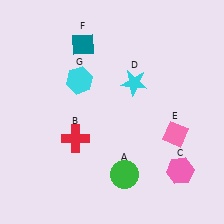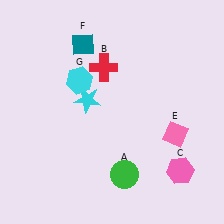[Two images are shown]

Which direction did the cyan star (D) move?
The cyan star (D) moved left.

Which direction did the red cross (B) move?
The red cross (B) moved up.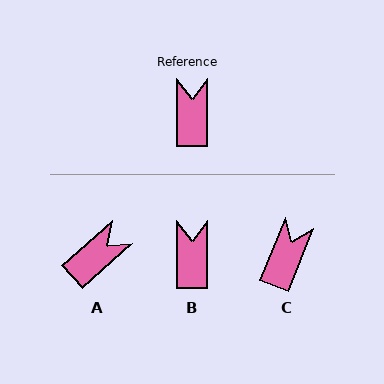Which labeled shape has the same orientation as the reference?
B.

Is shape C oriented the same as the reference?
No, it is off by about 22 degrees.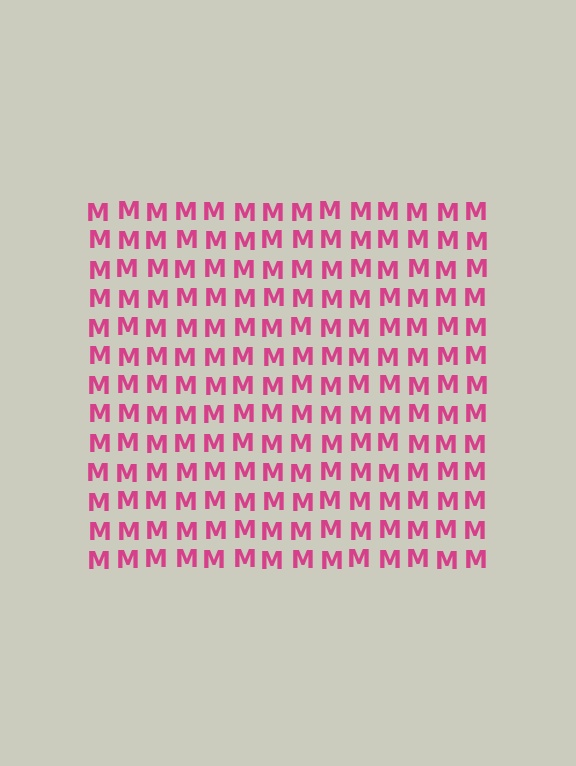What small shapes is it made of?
It is made of small letter M's.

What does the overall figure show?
The overall figure shows a square.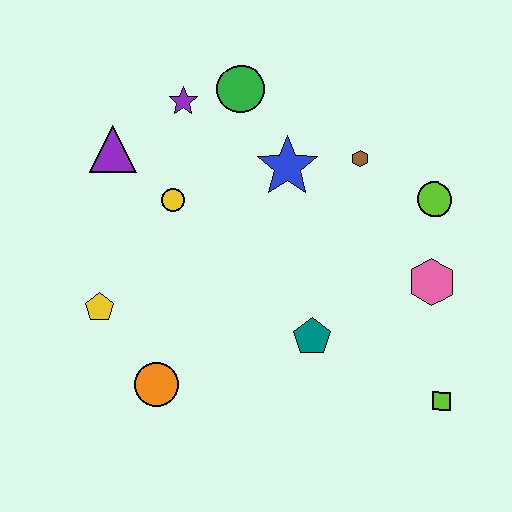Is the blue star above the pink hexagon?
Yes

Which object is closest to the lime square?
The pink hexagon is closest to the lime square.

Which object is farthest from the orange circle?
The lime circle is farthest from the orange circle.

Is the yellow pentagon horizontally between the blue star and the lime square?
No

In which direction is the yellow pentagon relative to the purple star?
The yellow pentagon is below the purple star.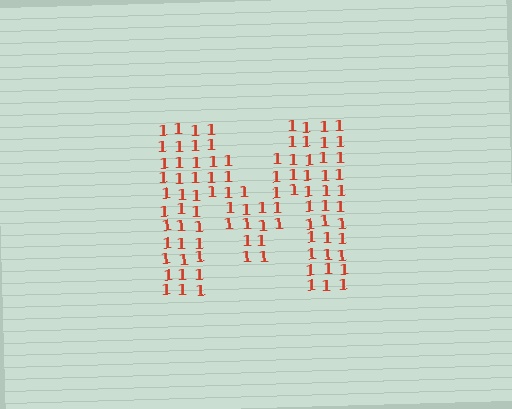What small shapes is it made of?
It is made of small digit 1's.